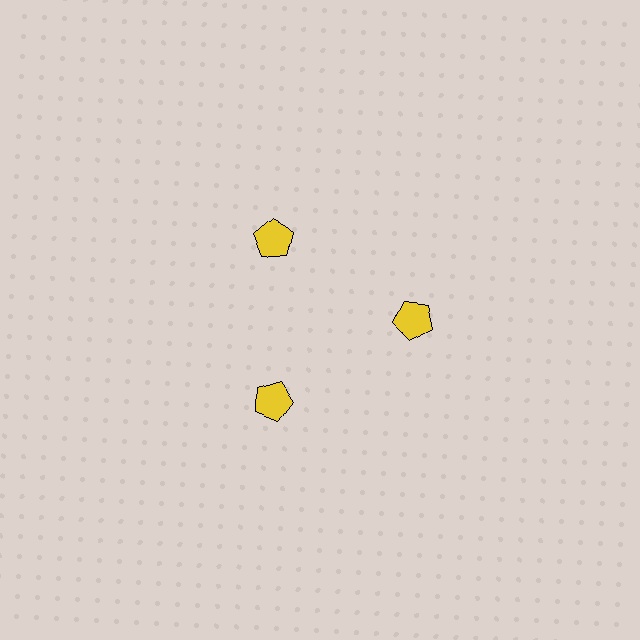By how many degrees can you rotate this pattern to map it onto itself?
The pattern maps onto itself every 120 degrees of rotation.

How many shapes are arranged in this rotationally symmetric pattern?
There are 3 shapes, arranged in 3 groups of 1.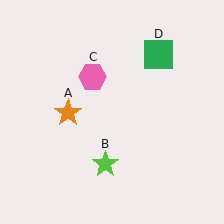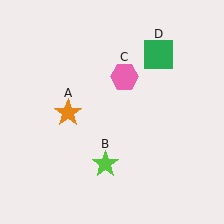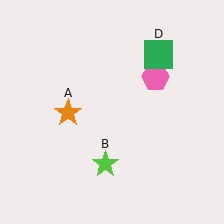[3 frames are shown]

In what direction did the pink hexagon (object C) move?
The pink hexagon (object C) moved right.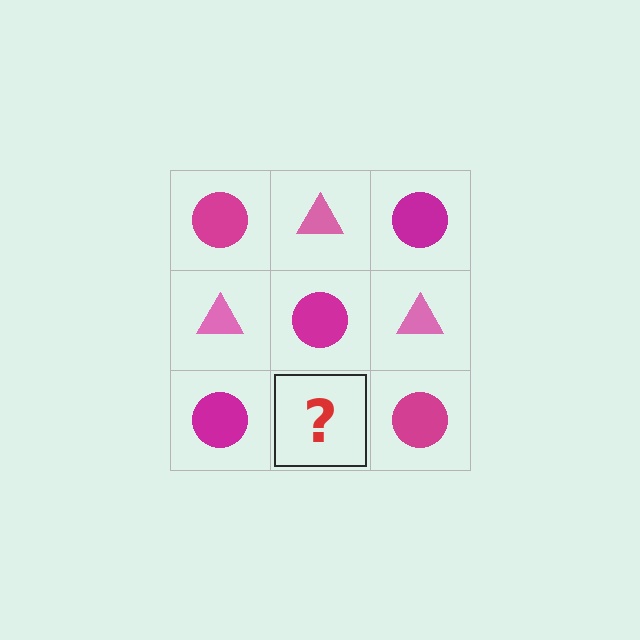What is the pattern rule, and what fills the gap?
The rule is that it alternates magenta circle and pink triangle in a checkerboard pattern. The gap should be filled with a pink triangle.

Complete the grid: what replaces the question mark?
The question mark should be replaced with a pink triangle.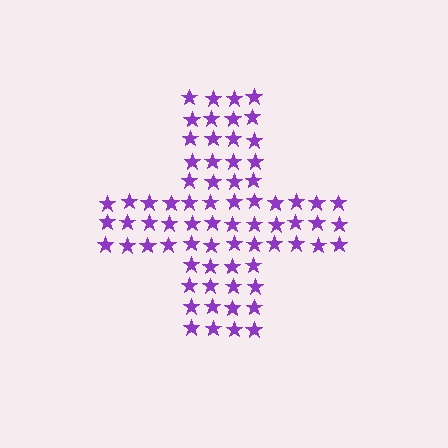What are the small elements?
The small elements are stars.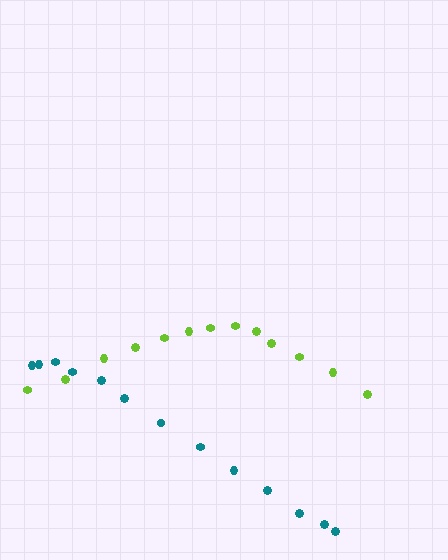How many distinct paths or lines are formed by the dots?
There are 2 distinct paths.